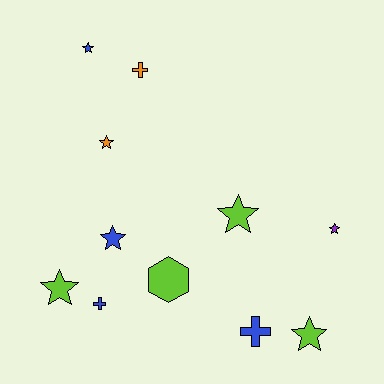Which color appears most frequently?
Lime, with 4 objects.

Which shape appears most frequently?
Star, with 7 objects.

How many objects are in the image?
There are 11 objects.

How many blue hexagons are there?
There are no blue hexagons.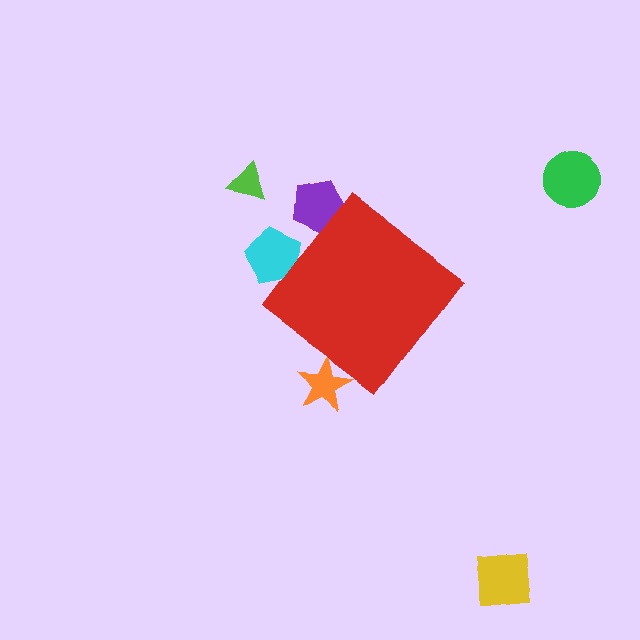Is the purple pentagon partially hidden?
Yes, the purple pentagon is partially hidden behind the red diamond.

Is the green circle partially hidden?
No, the green circle is fully visible.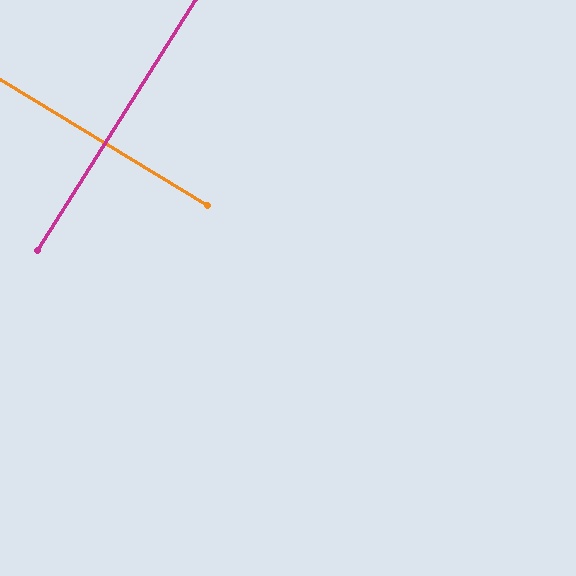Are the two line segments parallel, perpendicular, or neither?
Perpendicular — they meet at approximately 89°.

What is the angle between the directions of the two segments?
Approximately 89 degrees.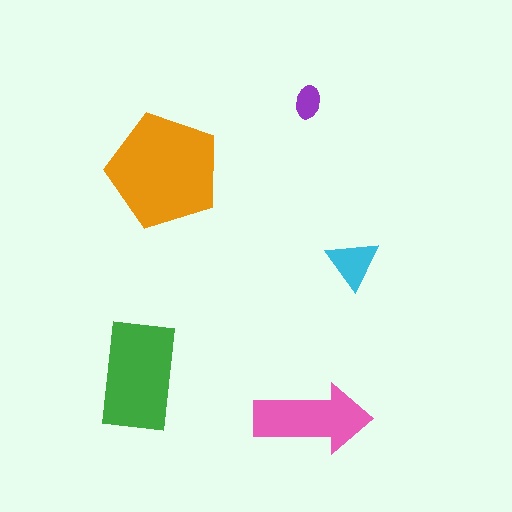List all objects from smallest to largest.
The purple ellipse, the cyan triangle, the pink arrow, the green rectangle, the orange pentagon.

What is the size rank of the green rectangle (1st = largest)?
2nd.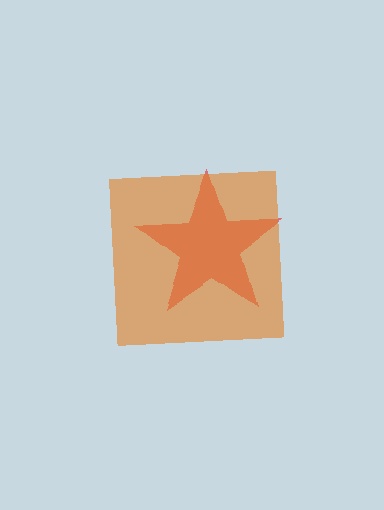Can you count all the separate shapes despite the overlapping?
Yes, there are 2 separate shapes.